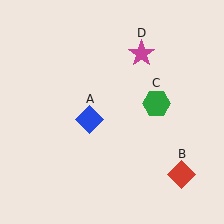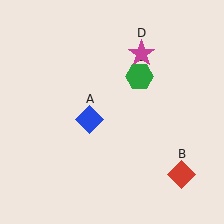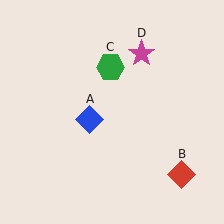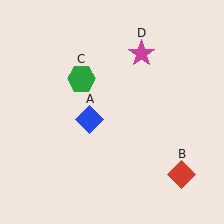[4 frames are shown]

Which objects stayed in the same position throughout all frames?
Blue diamond (object A) and red diamond (object B) and magenta star (object D) remained stationary.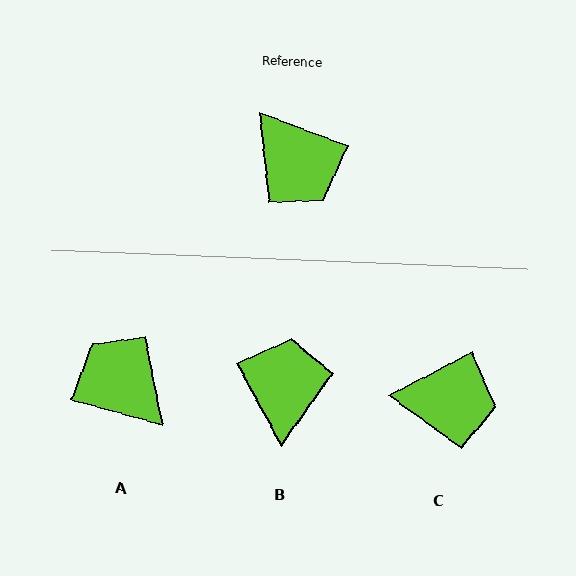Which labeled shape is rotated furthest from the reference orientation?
A, about 175 degrees away.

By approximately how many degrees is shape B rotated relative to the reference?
Approximately 138 degrees counter-clockwise.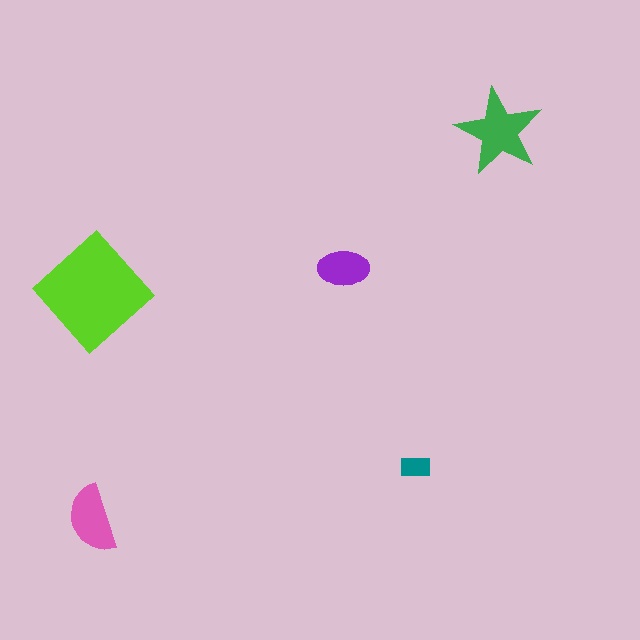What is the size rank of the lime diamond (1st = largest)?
1st.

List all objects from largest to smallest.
The lime diamond, the green star, the pink semicircle, the purple ellipse, the teal rectangle.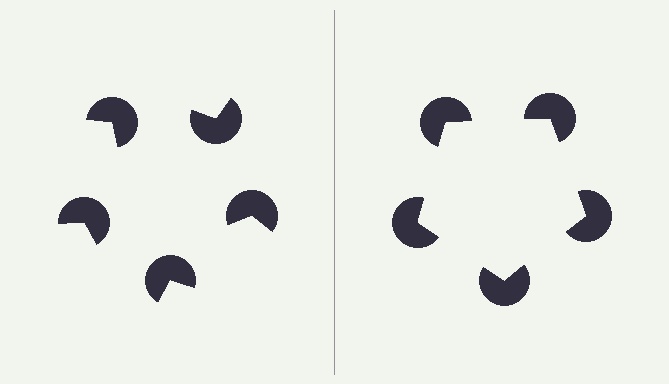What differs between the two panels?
The pac-man discs are positioned identically on both sides; only the wedge orientations differ. On the right they align to a pentagon; on the left they are misaligned.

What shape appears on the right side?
An illusory pentagon.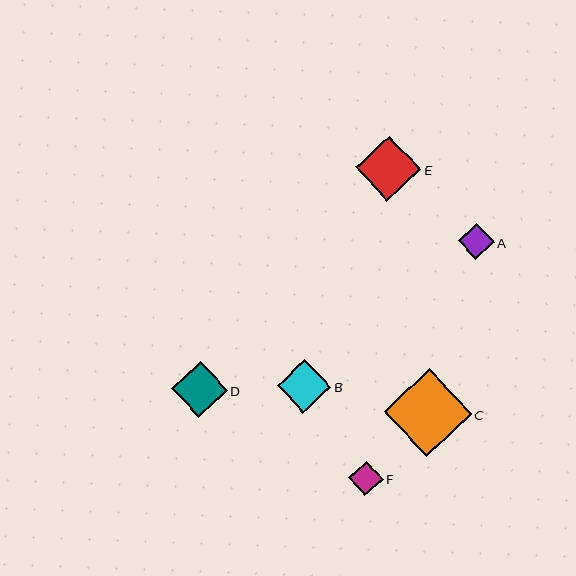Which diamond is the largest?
Diamond C is the largest with a size of approximately 88 pixels.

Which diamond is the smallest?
Diamond F is the smallest with a size of approximately 35 pixels.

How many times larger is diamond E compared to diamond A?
Diamond E is approximately 1.9 times the size of diamond A.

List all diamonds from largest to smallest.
From largest to smallest: C, E, D, B, A, F.